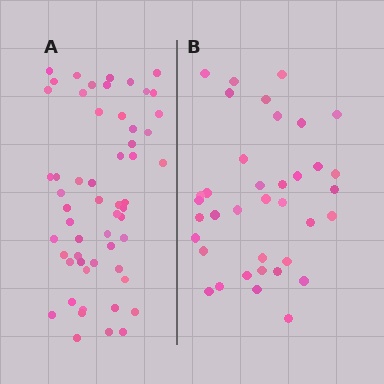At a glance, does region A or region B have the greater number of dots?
Region A (the left region) has more dots.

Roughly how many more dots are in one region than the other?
Region A has approximately 20 more dots than region B.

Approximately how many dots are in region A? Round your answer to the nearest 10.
About 60 dots. (The exact count is 56, which rounds to 60.)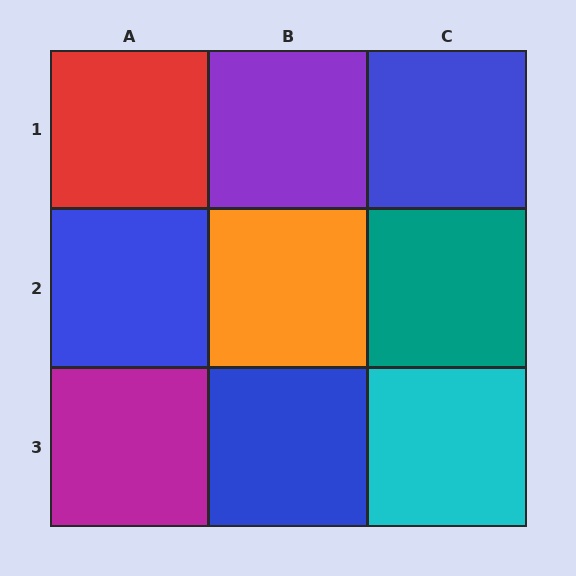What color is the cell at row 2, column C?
Teal.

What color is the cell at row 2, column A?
Blue.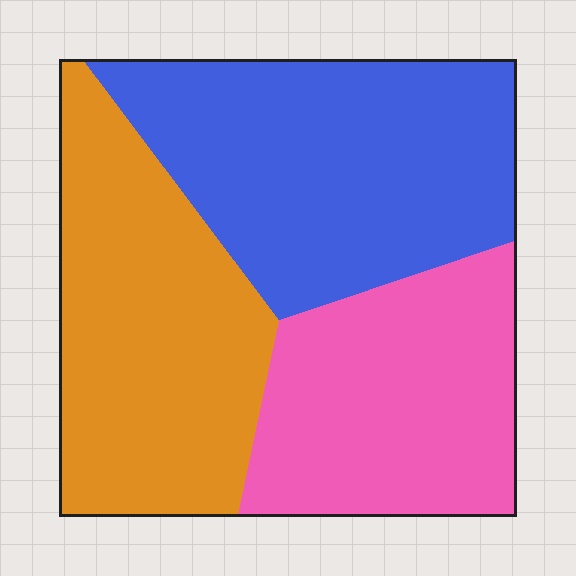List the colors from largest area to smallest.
From largest to smallest: blue, orange, pink.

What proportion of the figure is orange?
Orange covers roughly 35% of the figure.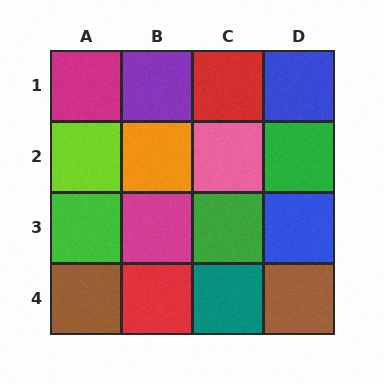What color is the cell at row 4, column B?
Red.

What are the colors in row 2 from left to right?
Lime, orange, pink, green.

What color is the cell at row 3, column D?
Blue.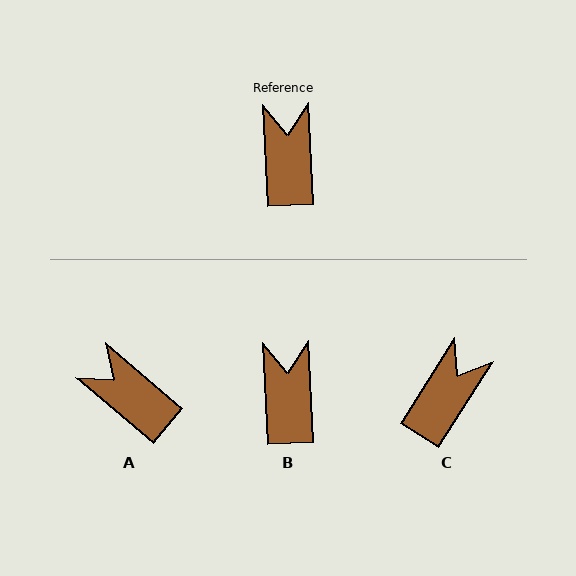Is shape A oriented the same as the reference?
No, it is off by about 47 degrees.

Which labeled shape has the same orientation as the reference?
B.